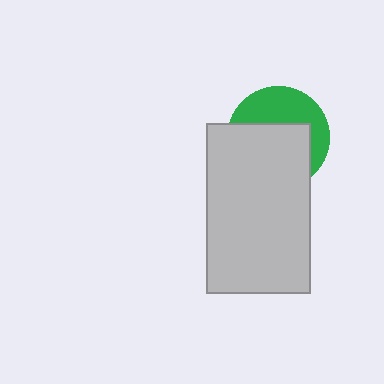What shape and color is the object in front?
The object in front is a light gray rectangle.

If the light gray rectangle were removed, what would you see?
You would see the complete green circle.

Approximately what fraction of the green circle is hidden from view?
Roughly 58% of the green circle is hidden behind the light gray rectangle.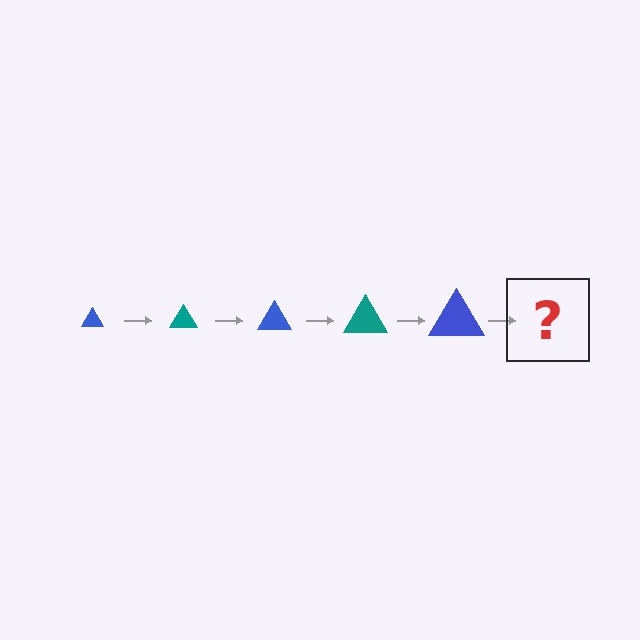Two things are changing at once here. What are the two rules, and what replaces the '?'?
The two rules are that the triangle grows larger each step and the color cycles through blue and teal. The '?' should be a teal triangle, larger than the previous one.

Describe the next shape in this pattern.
It should be a teal triangle, larger than the previous one.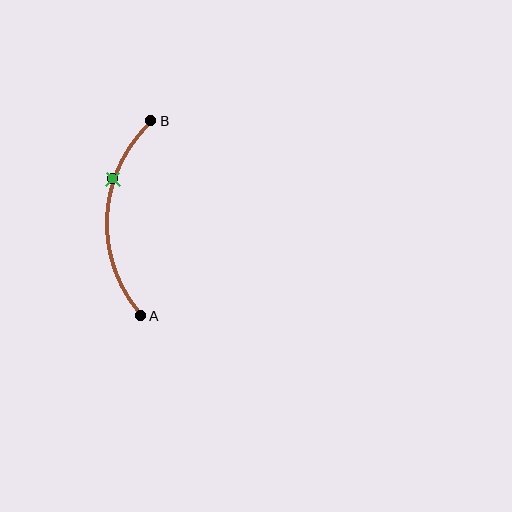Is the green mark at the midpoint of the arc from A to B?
No. The green mark lies on the arc but is closer to endpoint B. The arc midpoint would be at the point on the curve equidistant along the arc from both A and B.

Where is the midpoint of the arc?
The arc midpoint is the point on the curve farthest from the straight line joining A and B. It sits to the left of that line.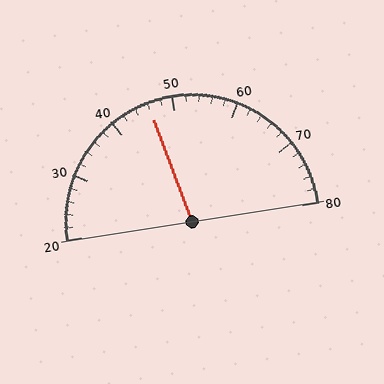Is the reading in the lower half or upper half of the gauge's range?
The reading is in the lower half of the range (20 to 80).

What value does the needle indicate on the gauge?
The needle indicates approximately 46.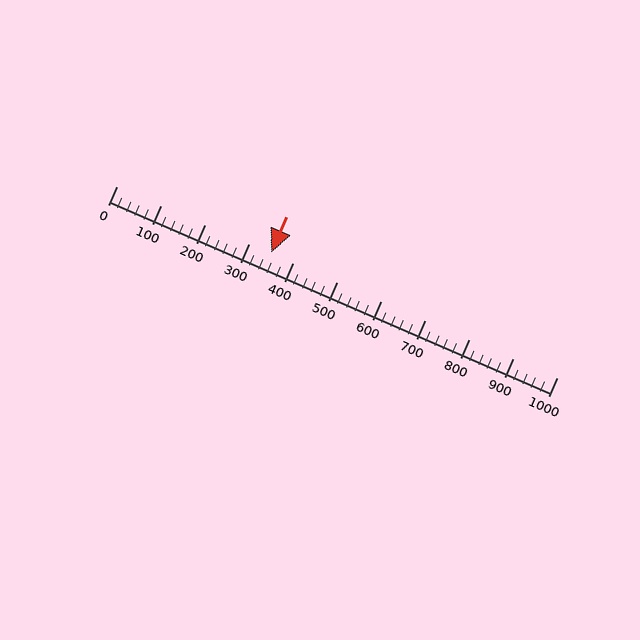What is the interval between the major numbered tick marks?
The major tick marks are spaced 100 units apart.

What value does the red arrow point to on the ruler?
The red arrow points to approximately 350.